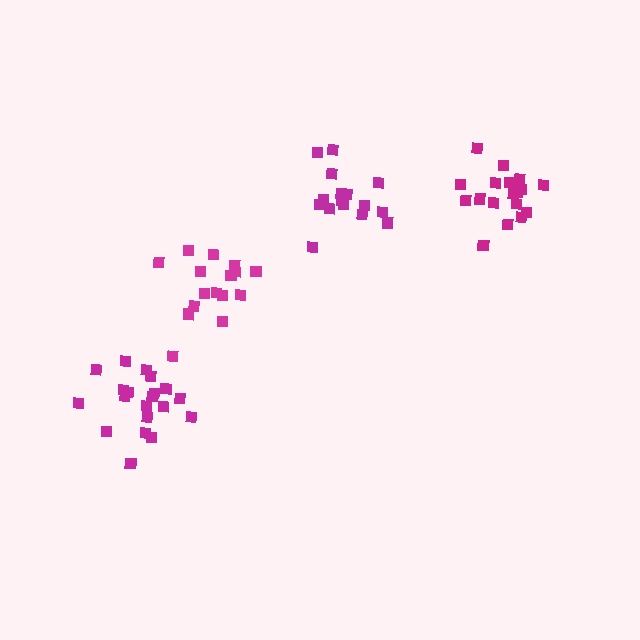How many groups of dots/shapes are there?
There are 4 groups.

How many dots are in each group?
Group 1: 19 dots, Group 2: 16 dots, Group 3: 20 dots, Group 4: 16 dots (71 total).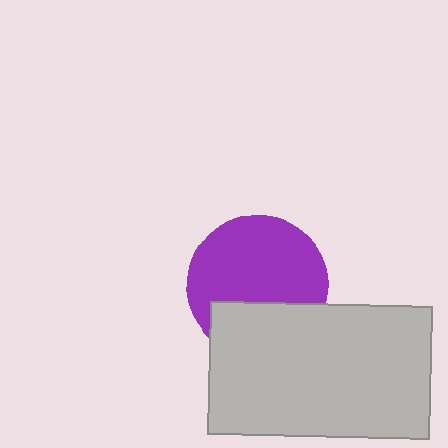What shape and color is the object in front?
The object in front is a light gray rectangle.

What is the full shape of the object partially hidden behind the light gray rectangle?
The partially hidden object is a purple circle.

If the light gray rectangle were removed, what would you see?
You would see the complete purple circle.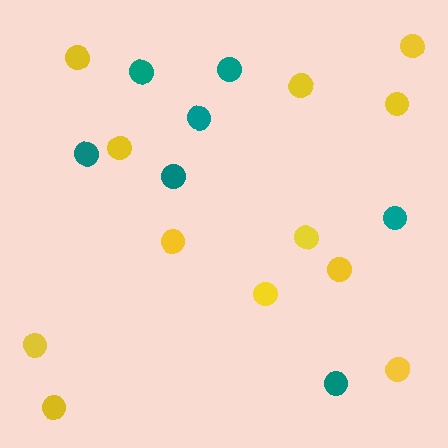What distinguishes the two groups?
There are 2 groups: one group of teal circles (7) and one group of yellow circles (12).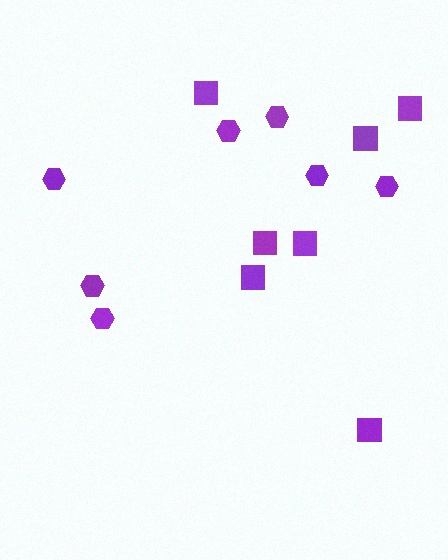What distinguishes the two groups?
There are 2 groups: one group of hexagons (7) and one group of squares (7).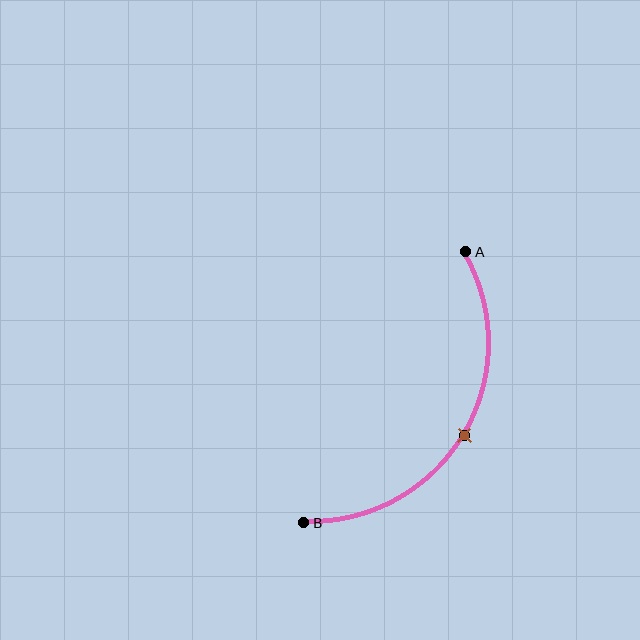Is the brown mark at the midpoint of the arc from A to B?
Yes. The brown mark lies on the arc at equal arc-length from both A and B — it is the arc midpoint.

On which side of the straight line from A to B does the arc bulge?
The arc bulges to the right of the straight line connecting A and B.